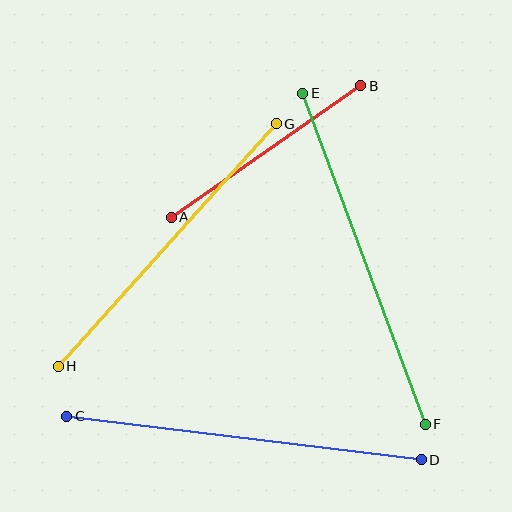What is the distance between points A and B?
The distance is approximately 230 pixels.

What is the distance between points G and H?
The distance is approximately 326 pixels.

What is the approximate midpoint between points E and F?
The midpoint is at approximately (364, 259) pixels.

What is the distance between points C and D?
The distance is approximately 357 pixels.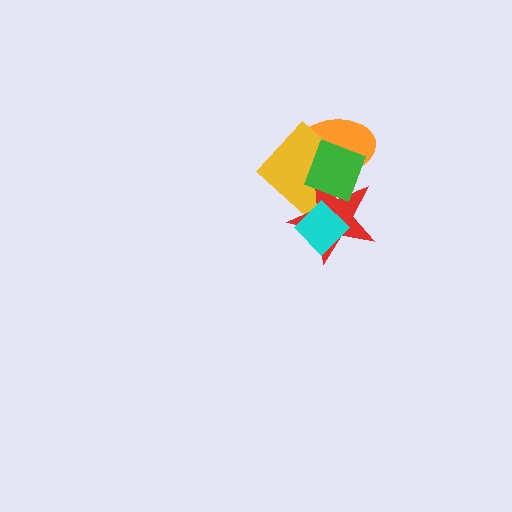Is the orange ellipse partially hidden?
Yes, it is partially covered by another shape.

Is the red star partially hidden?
Yes, it is partially covered by another shape.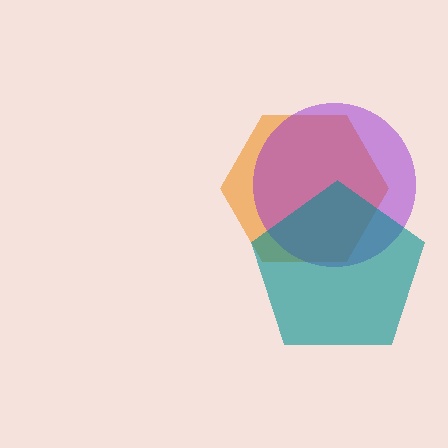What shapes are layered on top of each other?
The layered shapes are: an orange hexagon, a purple circle, a teal pentagon.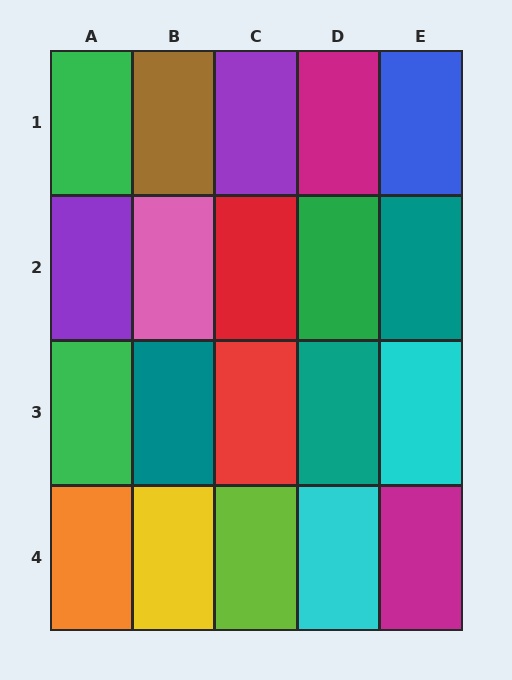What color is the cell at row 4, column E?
Magenta.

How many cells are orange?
1 cell is orange.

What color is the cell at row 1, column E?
Blue.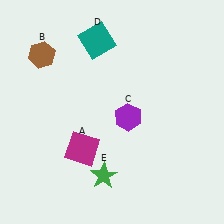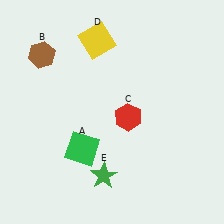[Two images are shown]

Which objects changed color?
A changed from magenta to green. C changed from purple to red. D changed from teal to yellow.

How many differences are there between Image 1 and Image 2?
There are 3 differences between the two images.